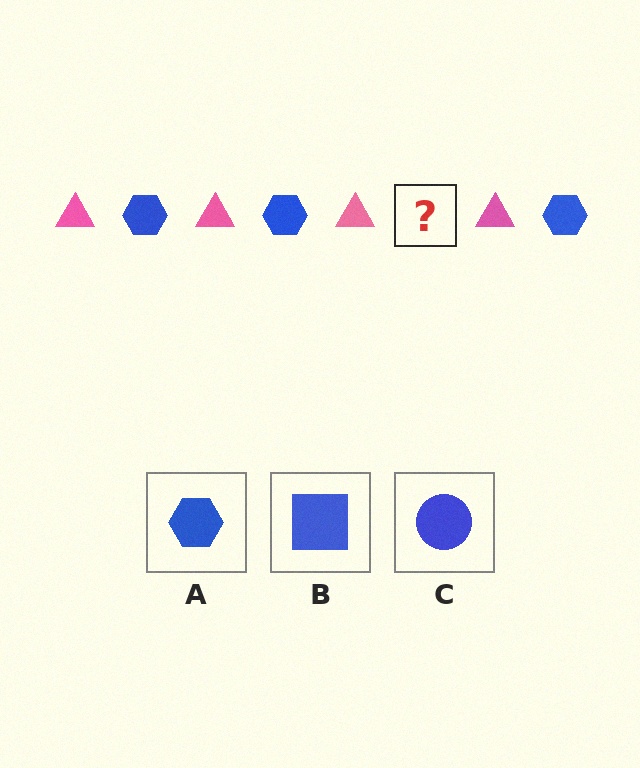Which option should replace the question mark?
Option A.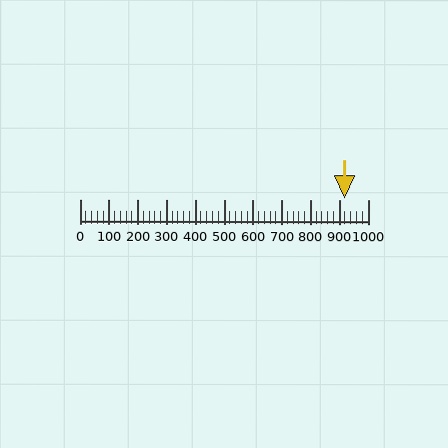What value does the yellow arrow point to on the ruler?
The yellow arrow points to approximately 920.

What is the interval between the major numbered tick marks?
The major tick marks are spaced 100 units apart.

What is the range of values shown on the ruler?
The ruler shows values from 0 to 1000.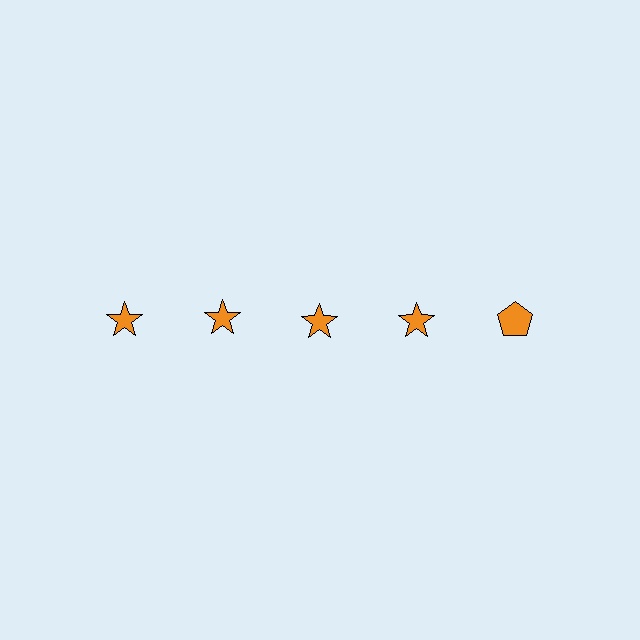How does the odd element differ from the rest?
It has a different shape: pentagon instead of star.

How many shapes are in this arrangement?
There are 5 shapes arranged in a grid pattern.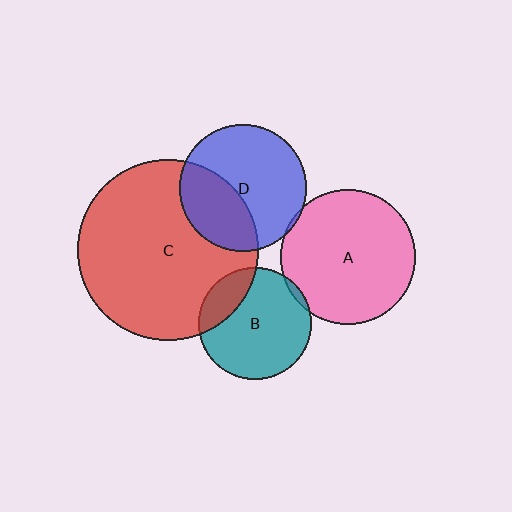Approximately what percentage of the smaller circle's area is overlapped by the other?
Approximately 5%.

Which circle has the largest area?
Circle C (red).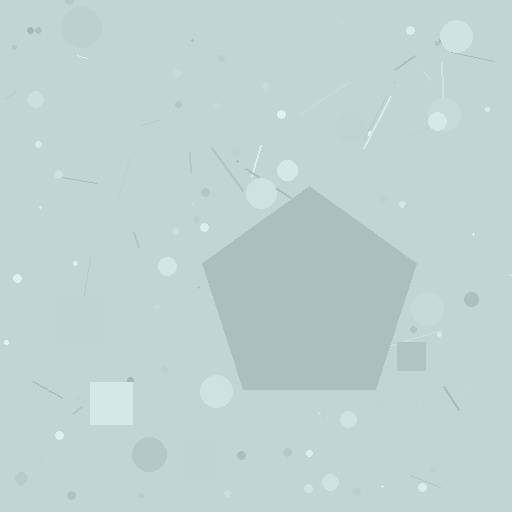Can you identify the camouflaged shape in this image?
The camouflaged shape is a pentagon.